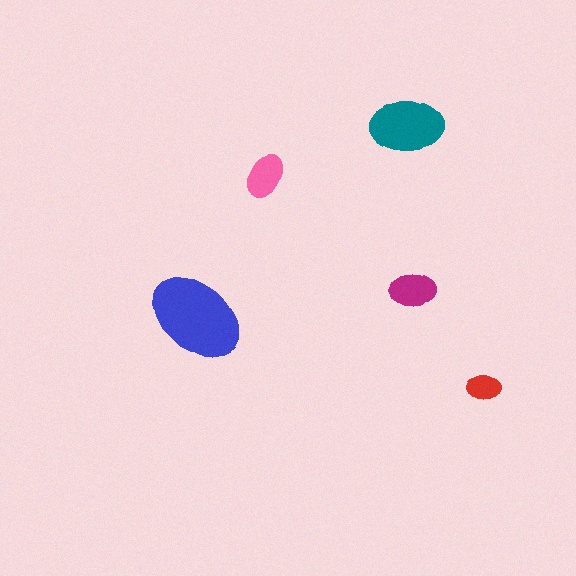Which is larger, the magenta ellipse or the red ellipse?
The magenta one.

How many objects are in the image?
There are 5 objects in the image.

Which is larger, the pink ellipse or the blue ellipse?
The blue one.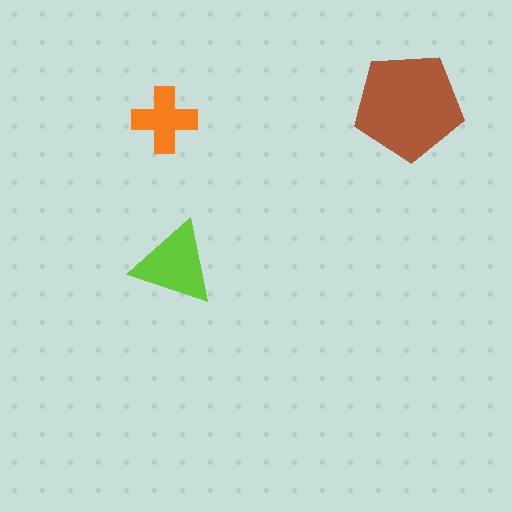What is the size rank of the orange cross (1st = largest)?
3rd.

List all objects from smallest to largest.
The orange cross, the lime triangle, the brown pentagon.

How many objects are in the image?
There are 3 objects in the image.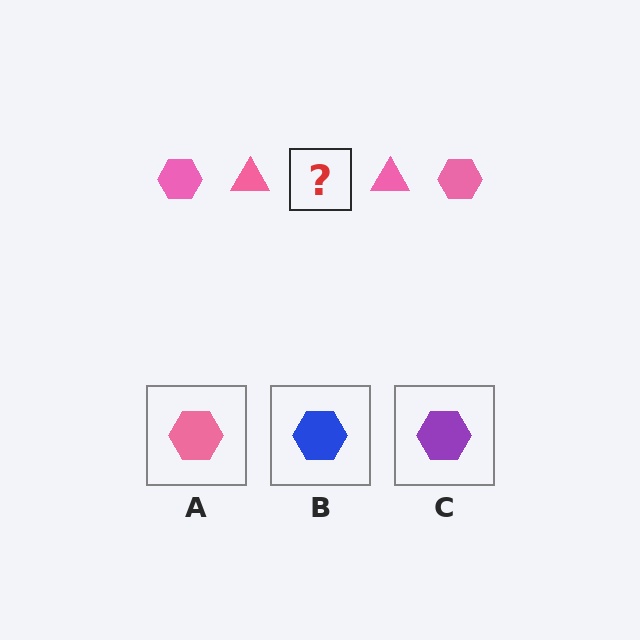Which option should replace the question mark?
Option A.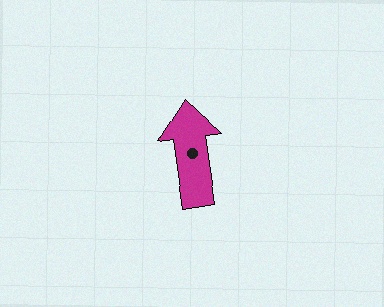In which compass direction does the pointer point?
North.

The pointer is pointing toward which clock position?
Roughly 12 o'clock.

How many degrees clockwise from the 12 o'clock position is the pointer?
Approximately 352 degrees.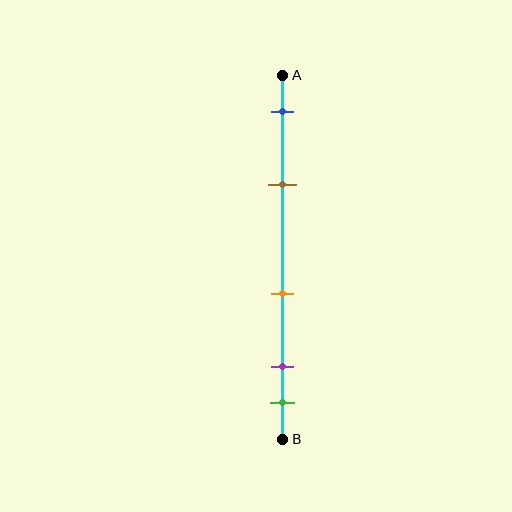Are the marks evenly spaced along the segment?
No, the marks are not evenly spaced.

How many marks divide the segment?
There are 5 marks dividing the segment.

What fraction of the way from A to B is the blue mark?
The blue mark is approximately 10% (0.1) of the way from A to B.